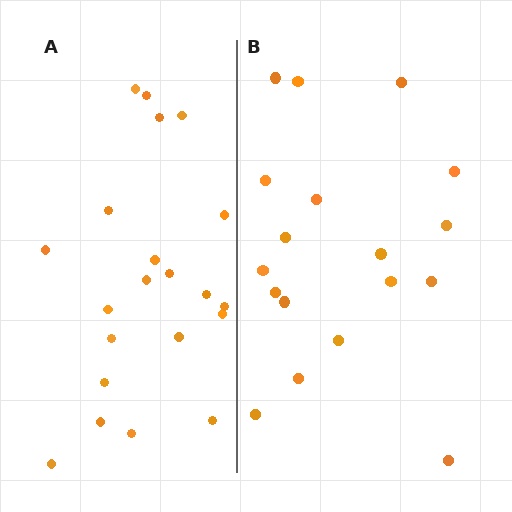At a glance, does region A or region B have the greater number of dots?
Region A (the left region) has more dots.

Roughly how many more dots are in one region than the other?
Region A has just a few more — roughly 2 or 3 more dots than region B.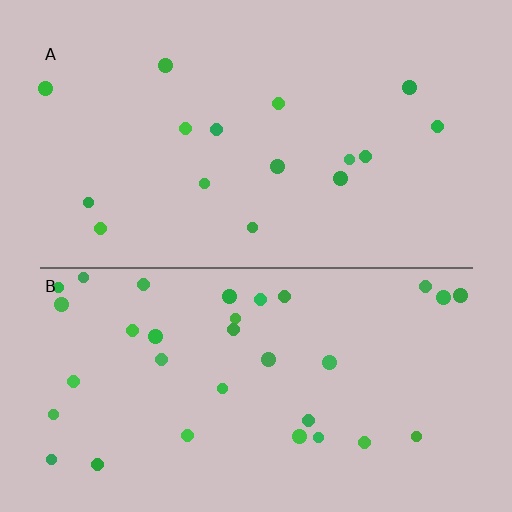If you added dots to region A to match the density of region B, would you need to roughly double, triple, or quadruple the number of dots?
Approximately double.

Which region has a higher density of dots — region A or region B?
B (the bottom).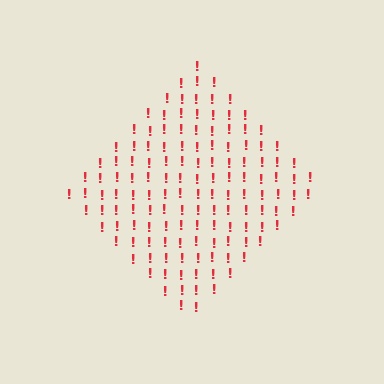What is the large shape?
The large shape is a diamond.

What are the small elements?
The small elements are exclamation marks.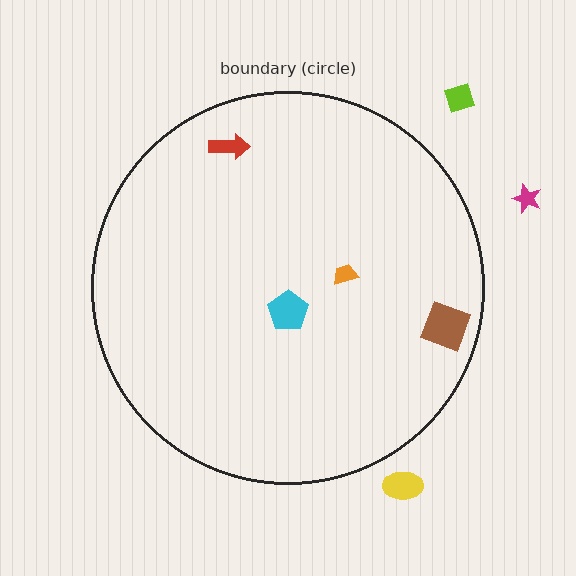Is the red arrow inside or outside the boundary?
Inside.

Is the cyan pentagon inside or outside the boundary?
Inside.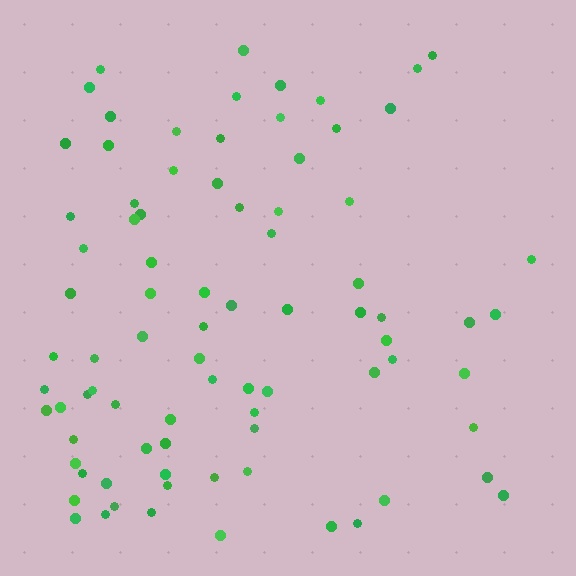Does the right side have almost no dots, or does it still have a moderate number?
Still a moderate number, just noticeably fewer than the left.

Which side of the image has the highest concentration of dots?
The left.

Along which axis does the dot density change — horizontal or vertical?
Horizontal.